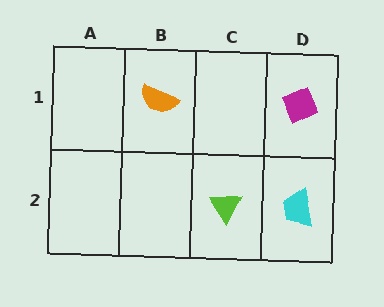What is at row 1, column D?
A magenta diamond.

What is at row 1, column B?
An orange semicircle.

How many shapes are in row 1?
2 shapes.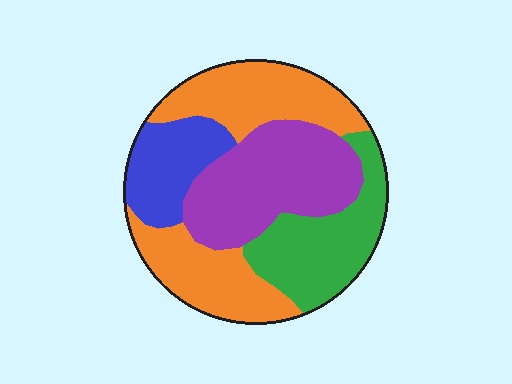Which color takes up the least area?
Blue, at roughly 15%.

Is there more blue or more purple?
Purple.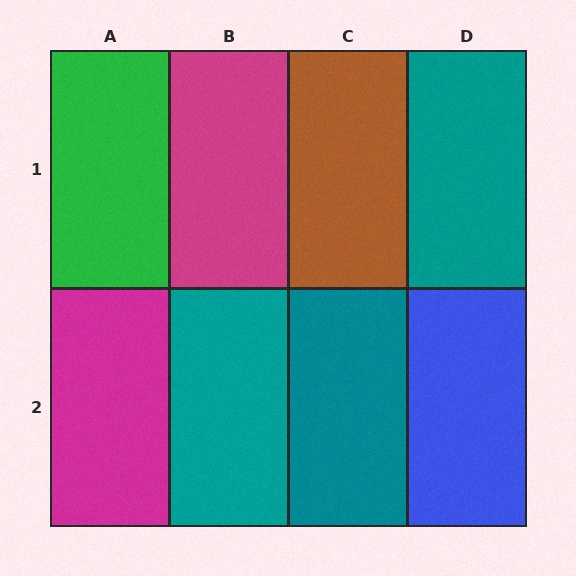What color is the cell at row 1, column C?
Brown.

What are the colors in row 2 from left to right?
Magenta, teal, teal, blue.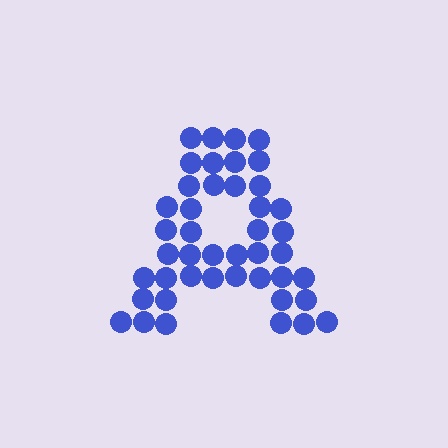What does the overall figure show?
The overall figure shows the letter A.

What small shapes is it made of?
It is made of small circles.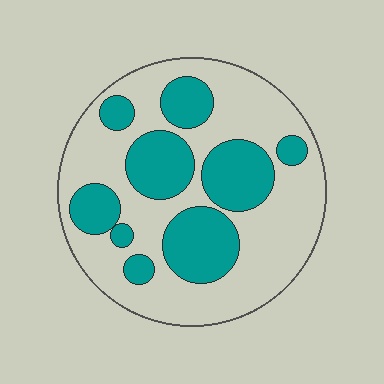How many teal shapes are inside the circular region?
9.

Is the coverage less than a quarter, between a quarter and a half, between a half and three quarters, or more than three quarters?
Between a quarter and a half.